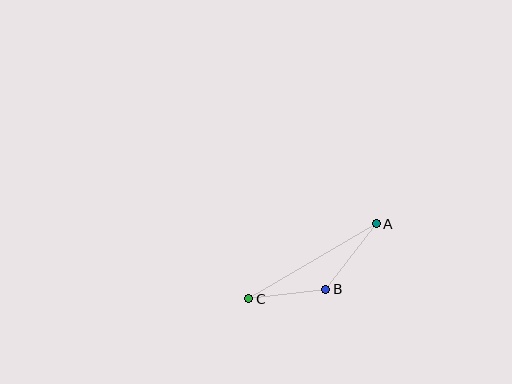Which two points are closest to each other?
Points B and C are closest to each other.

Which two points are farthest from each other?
Points A and C are farthest from each other.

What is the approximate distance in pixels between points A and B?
The distance between A and B is approximately 82 pixels.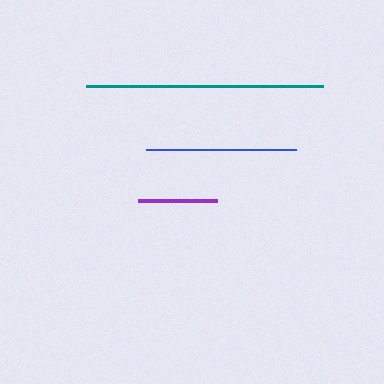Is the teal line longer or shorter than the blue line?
The teal line is longer than the blue line.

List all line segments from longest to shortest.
From longest to shortest: teal, blue, purple.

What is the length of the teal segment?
The teal segment is approximately 237 pixels long.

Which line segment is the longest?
The teal line is the longest at approximately 237 pixels.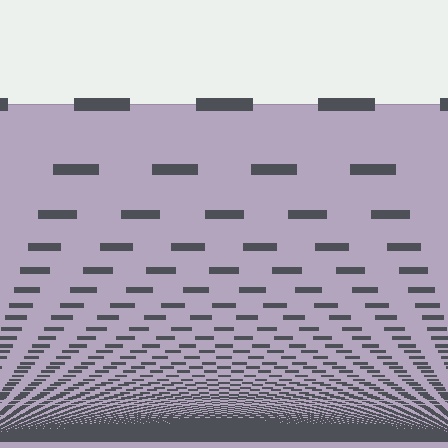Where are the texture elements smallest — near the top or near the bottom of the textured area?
Near the bottom.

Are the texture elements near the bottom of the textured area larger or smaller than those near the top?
Smaller. The gradient is inverted — elements near the bottom are smaller and denser.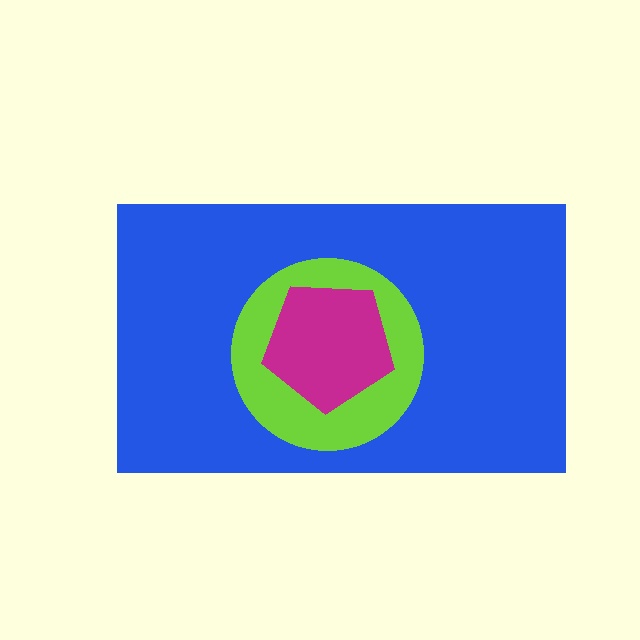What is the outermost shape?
The blue rectangle.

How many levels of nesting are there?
3.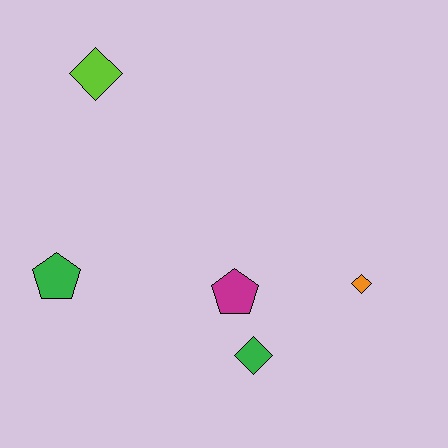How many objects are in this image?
There are 5 objects.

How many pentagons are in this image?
There are 2 pentagons.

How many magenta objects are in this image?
There is 1 magenta object.